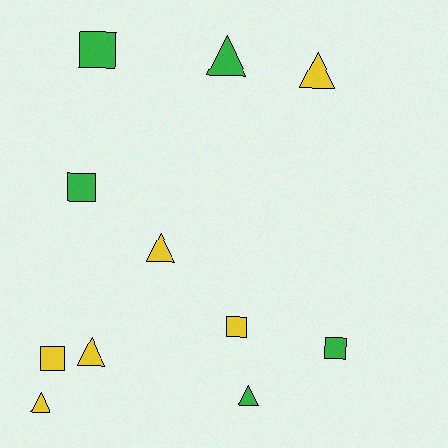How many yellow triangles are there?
There are 4 yellow triangles.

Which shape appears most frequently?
Triangle, with 6 objects.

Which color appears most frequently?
Yellow, with 6 objects.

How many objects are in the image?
There are 11 objects.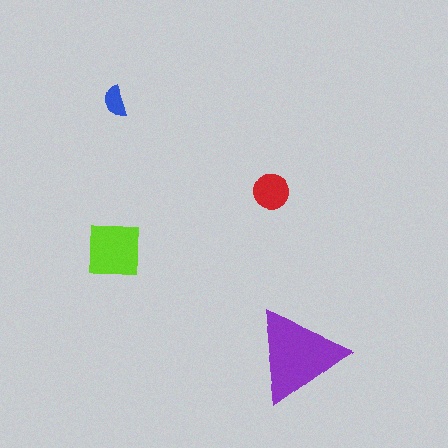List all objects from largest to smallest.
The purple triangle, the lime square, the red circle, the blue semicircle.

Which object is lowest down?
The purple triangle is bottommost.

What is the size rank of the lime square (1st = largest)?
2nd.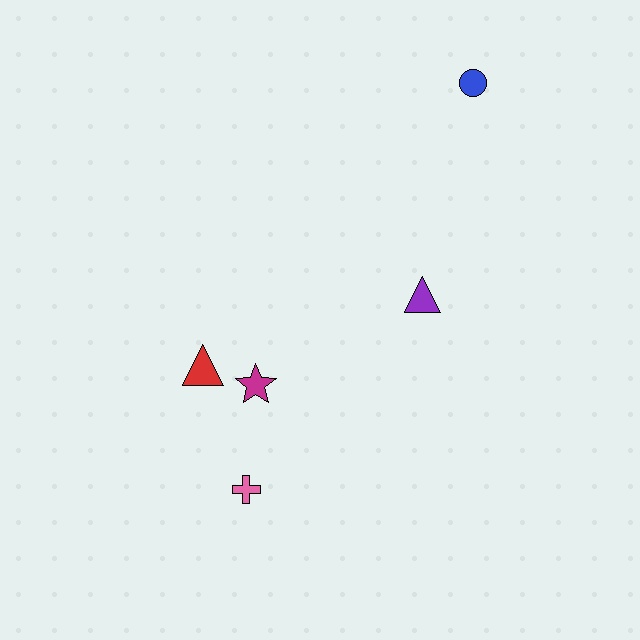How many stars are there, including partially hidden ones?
There is 1 star.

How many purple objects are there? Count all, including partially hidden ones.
There is 1 purple object.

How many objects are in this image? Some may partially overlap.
There are 5 objects.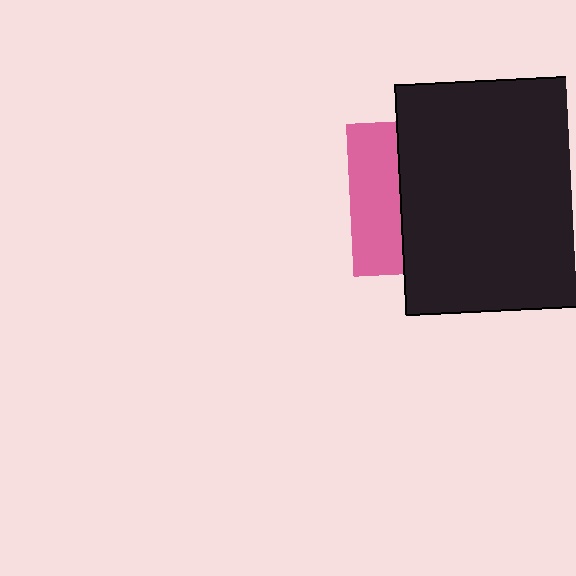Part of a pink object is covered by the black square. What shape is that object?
It is a square.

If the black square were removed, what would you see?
You would see the complete pink square.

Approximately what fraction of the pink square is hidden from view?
Roughly 68% of the pink square is hidden behind the black square.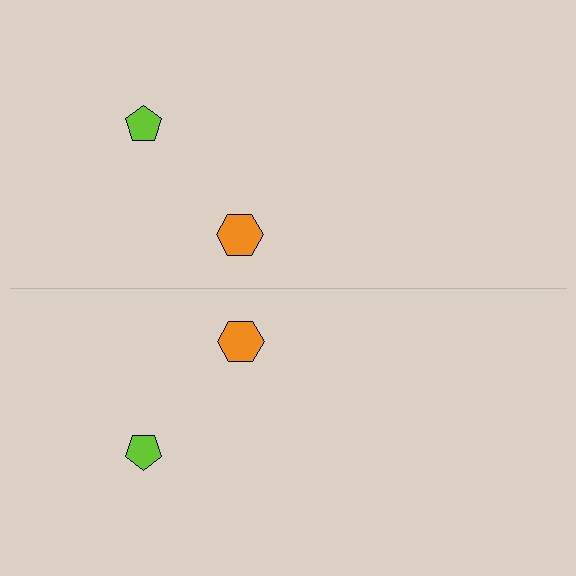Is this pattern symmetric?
Yes, this pattern has bilateral (reflection) symmetry.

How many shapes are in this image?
There are 4 shapes in this image.